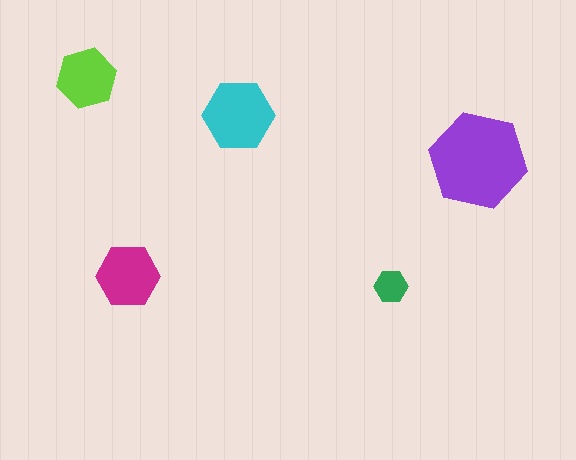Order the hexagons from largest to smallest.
the purple one, the cyan one, the magenta one, the lime one, the green one.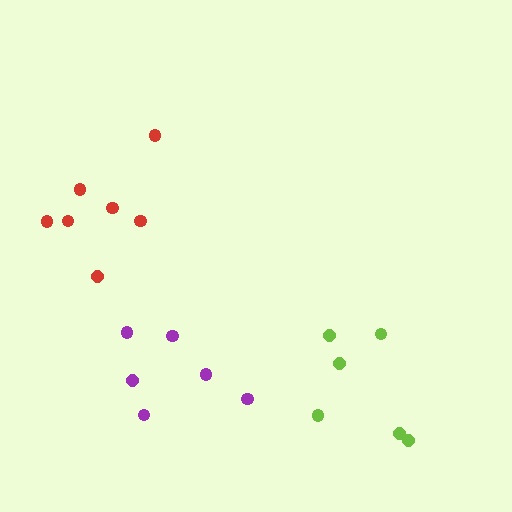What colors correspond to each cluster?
The clusters are colored: lime, red, purple.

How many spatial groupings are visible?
There are 3 spatial groupings.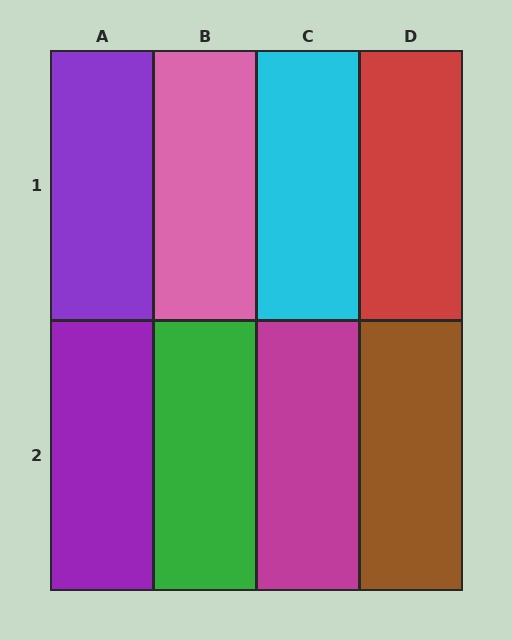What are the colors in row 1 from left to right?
Purple, pink, cyan, red.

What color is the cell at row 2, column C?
Magenta.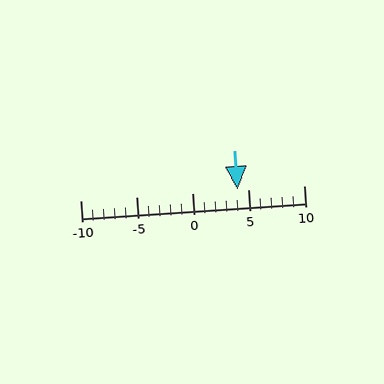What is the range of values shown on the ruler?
The ruler shows values from -10 to 10.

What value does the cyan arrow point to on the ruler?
The cyan arrow points to approximately 4.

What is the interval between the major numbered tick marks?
The major tick marks are spaced 5 units apart.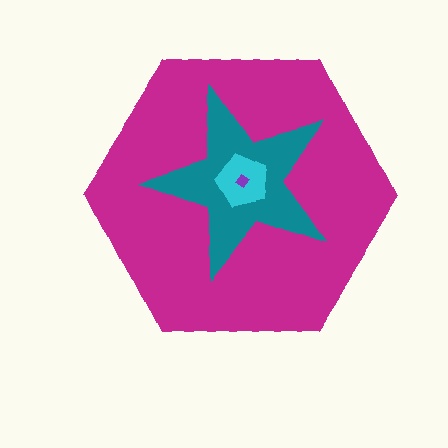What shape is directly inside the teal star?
The cyan pentagon.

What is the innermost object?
The purple diamond.